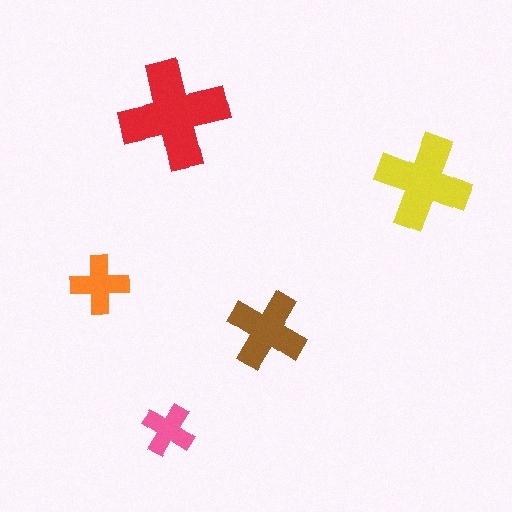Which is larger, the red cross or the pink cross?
The red one.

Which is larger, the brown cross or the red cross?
The red one.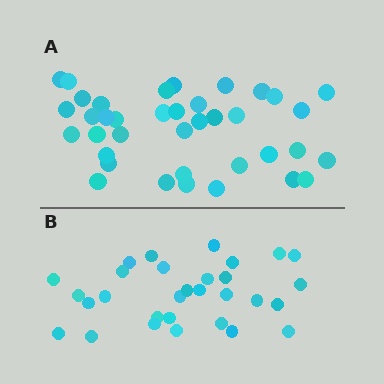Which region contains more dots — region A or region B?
Region A (the top region) has more dots.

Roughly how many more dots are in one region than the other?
Region A has roughly 8 or so more dots than region B.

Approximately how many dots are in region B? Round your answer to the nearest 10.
About 30 dots.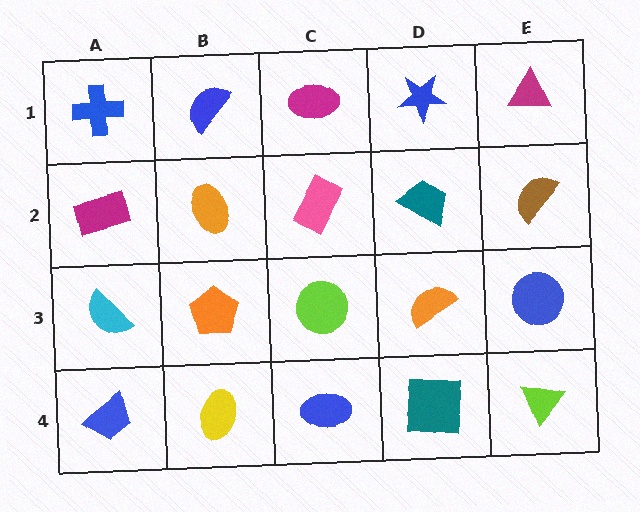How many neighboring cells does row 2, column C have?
4.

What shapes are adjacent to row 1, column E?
A brown semicircle (row 2, column E), a blue star (row 1, column D).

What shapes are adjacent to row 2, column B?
A blue semicircle (row 1, column B), an orange pentagon (row 3, column B), a magenta rectangle (row 2, column A), a pink rectangle (row 2, column C).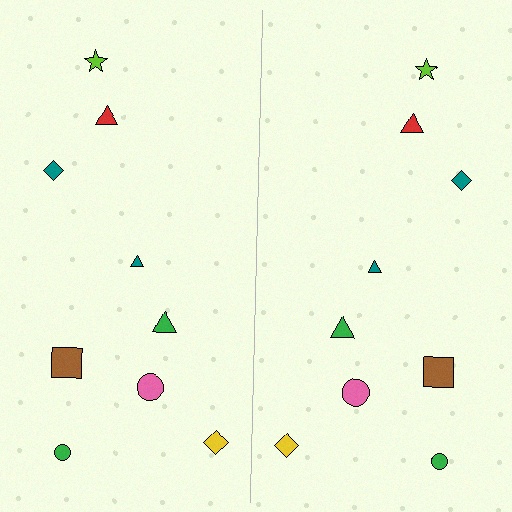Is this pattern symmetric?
Yes, this pattern has bilateral (reflection) symmetry.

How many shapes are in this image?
There are 18 shapes in this image.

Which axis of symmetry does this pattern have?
The pattern has a vertical axis of symmetry running through the center of the image.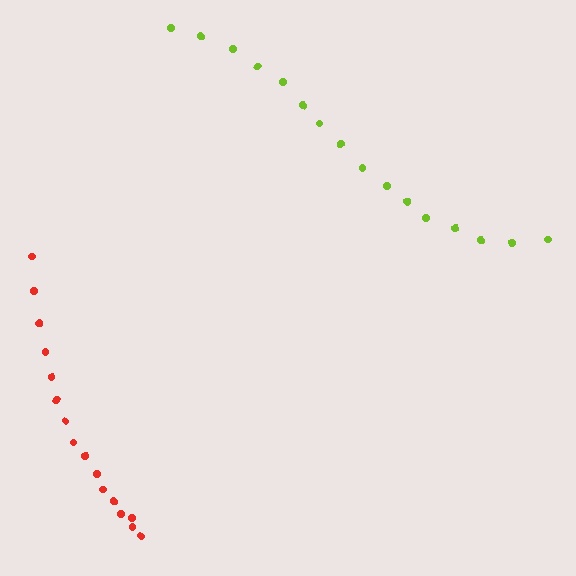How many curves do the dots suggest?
There are 2 distinct paths.